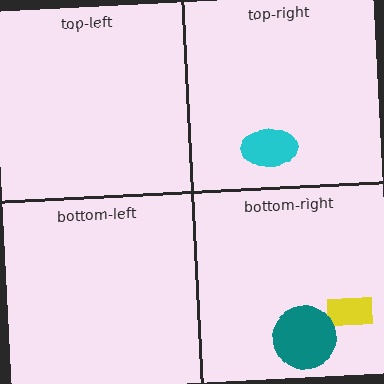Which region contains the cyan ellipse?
The top-right region.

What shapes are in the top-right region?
The cyan ellipse.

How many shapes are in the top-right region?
1.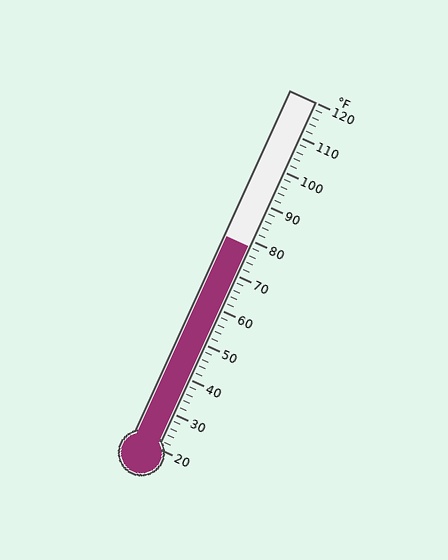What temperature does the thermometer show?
The thermometer shows approximately 78°F.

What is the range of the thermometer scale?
The thermometer scale ranges from 20°F to 120°F.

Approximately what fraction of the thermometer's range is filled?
The thermometer is filled to approximately 60% of its range.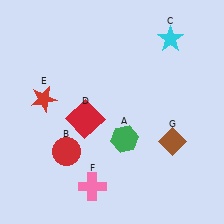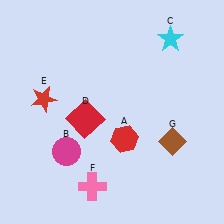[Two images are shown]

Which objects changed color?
A changed from green to red. B changed from red to magenta.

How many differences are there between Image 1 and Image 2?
There are 2 differences between the two images.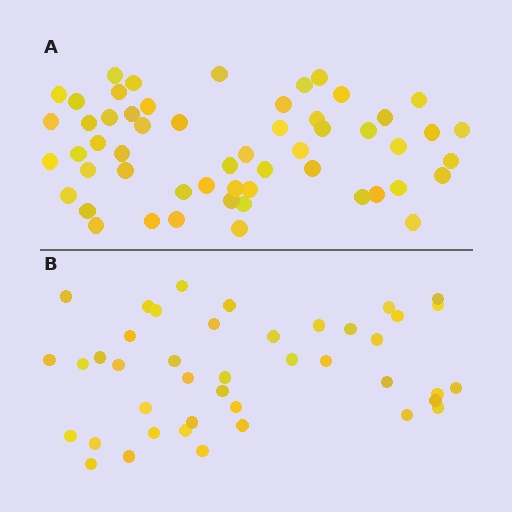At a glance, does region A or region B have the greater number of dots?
Region A (the top region) has more dots.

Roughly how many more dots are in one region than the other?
Region A has approximately 15 more dots than region B.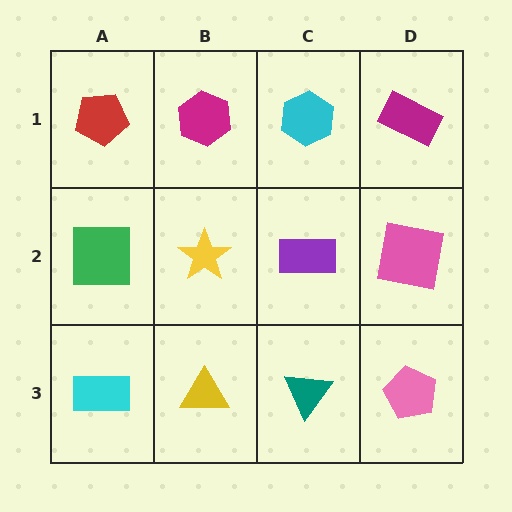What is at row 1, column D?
A magenta rectangle.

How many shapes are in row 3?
4 shapes.